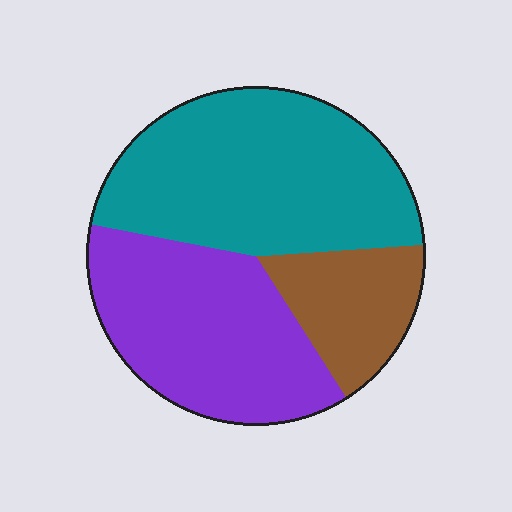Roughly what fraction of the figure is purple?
Purple covers roughly 35% of the figure.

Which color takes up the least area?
Brown, at roughly 15%.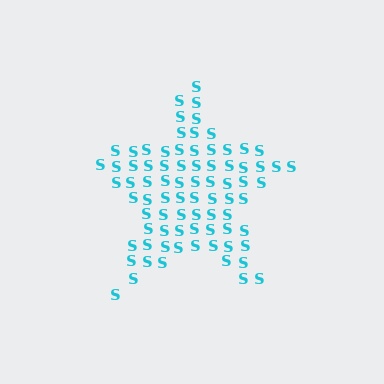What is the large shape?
The large shape is a star.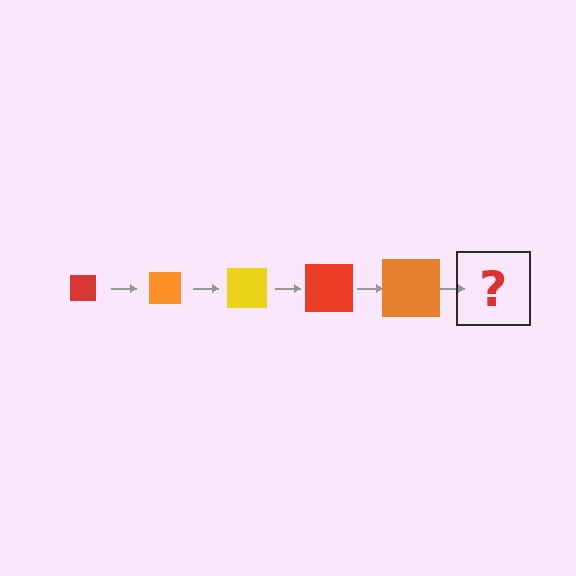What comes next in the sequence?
The next element should be a yellow square, larger than the previous one.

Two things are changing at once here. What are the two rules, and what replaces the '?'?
The two rules are that the square grows larger each step and the color cycles through red, orange, and yellow. The '?' should be a yellow square, larger than the previous one.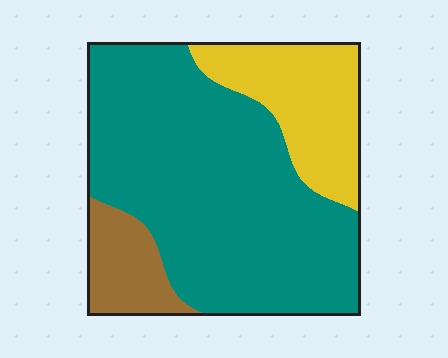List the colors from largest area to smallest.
From largest to smallest: teal, yellow, brown.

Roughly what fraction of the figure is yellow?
Yellow takes up about one fifth (1/5) of the figure.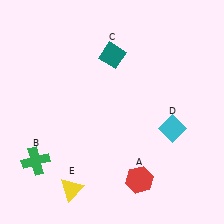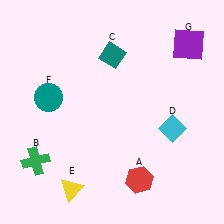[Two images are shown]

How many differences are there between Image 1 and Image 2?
There are 2 differences between the two images.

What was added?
A teal circle (F), a purple square (G) were added in Image 2.